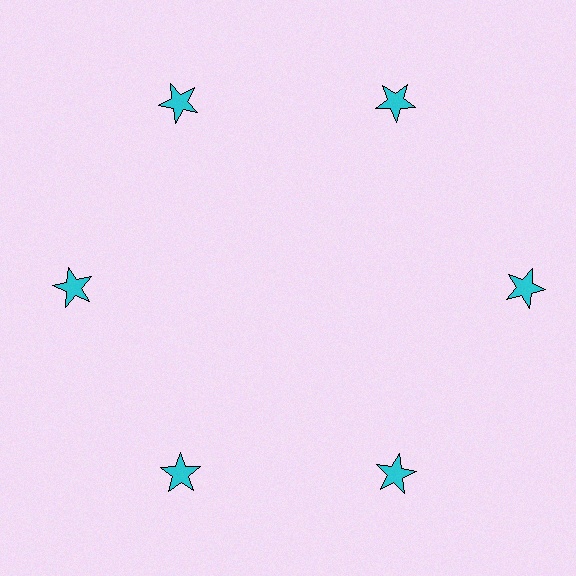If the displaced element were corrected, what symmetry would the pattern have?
It would have 6-fold rotational symmetry — the pattern would map onto itself every 60 degrees.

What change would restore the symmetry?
The symmetry would be restored by moving it inward, back onto the ring so that all 6 stars sit at equal angles and equal distance from the center.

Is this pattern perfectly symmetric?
No. The 6 cyan stars are arranged in a ring, but one element near the 3 o'clock position is pushed outward from the center, breaking the 6-fold rotational symmetry.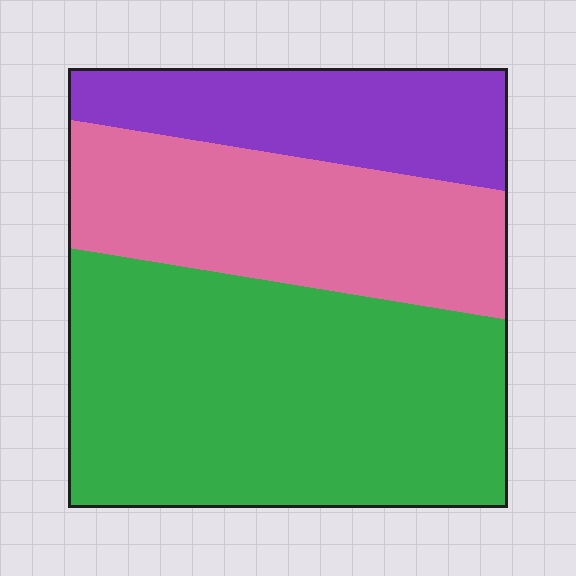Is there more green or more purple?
Green.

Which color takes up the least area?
Purple, at roughly 20%.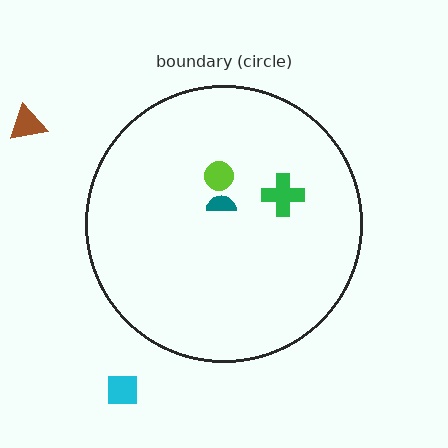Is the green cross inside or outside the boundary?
Inside.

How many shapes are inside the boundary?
3 inside, 2 outside.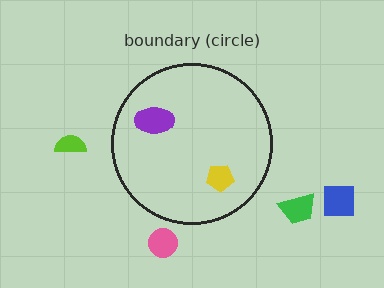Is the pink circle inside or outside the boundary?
Outside.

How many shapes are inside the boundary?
2 inside, 4 outside.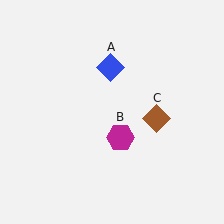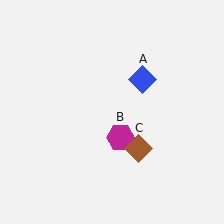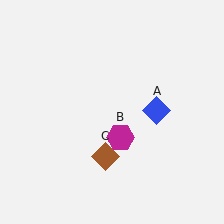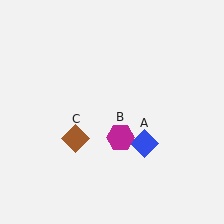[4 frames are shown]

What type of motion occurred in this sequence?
The blue diamond (object A), brown diamond (object C) rotated clockwise around the center of the scene.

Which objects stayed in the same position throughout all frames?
Magenta hexagon (object B) remained stationary.